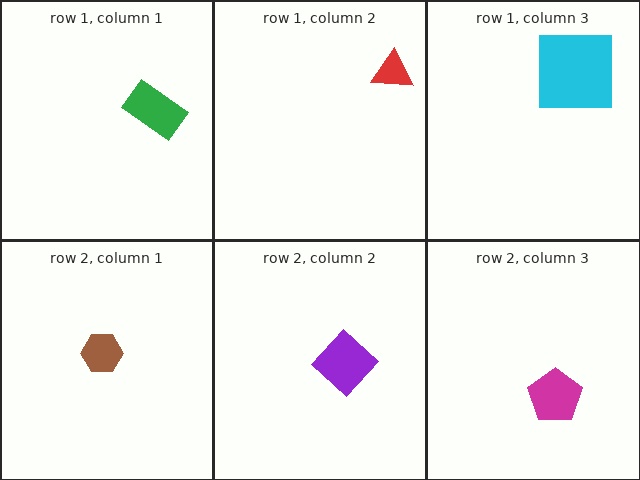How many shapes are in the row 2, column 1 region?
1.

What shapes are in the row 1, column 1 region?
The green rectangle.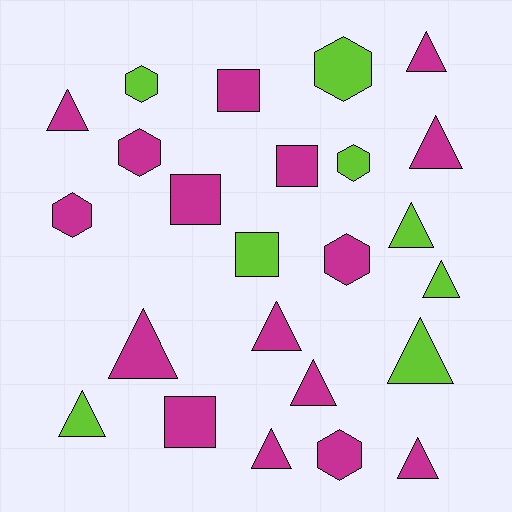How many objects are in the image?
There are 24 objects.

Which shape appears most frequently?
Triangle, with 12 objects.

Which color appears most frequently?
Magenta, with 16 objects.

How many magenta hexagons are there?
There are 4 magenta hexagons.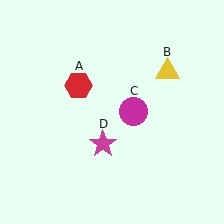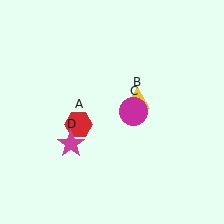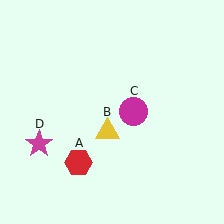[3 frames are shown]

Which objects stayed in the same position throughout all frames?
Magenta circle (object C) remained stationary.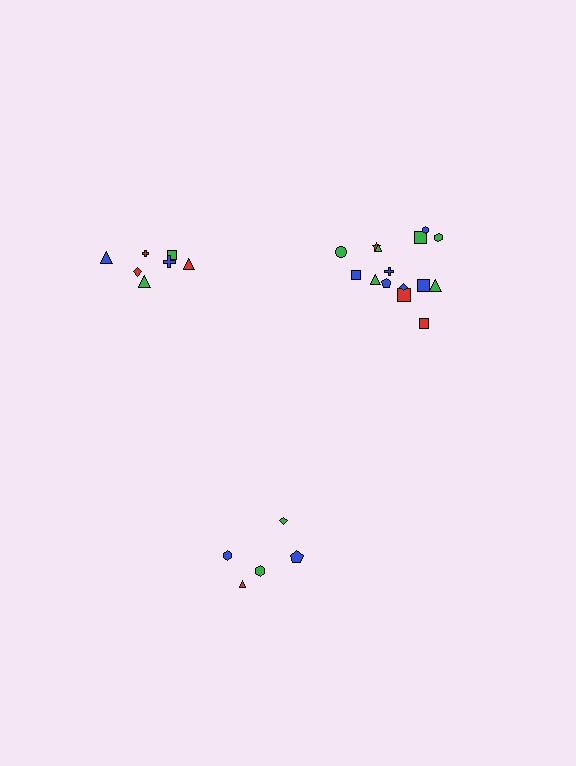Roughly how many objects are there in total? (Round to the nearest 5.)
Roughly 25 objects in total.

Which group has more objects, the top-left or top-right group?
The top-right group.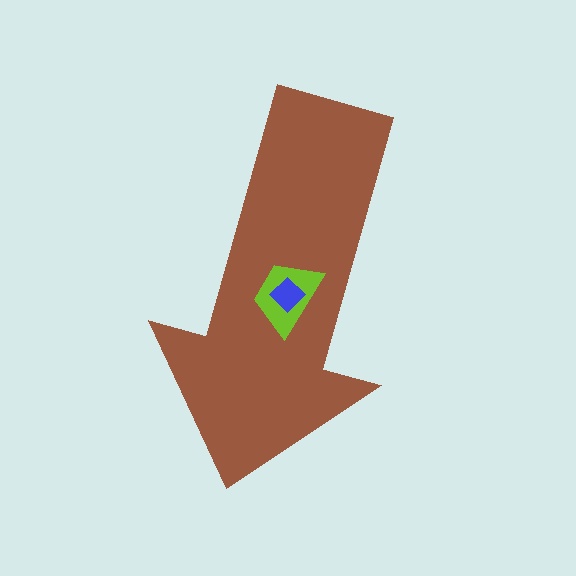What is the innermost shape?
The blue diamond.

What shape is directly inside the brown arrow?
The lime trapezoid.